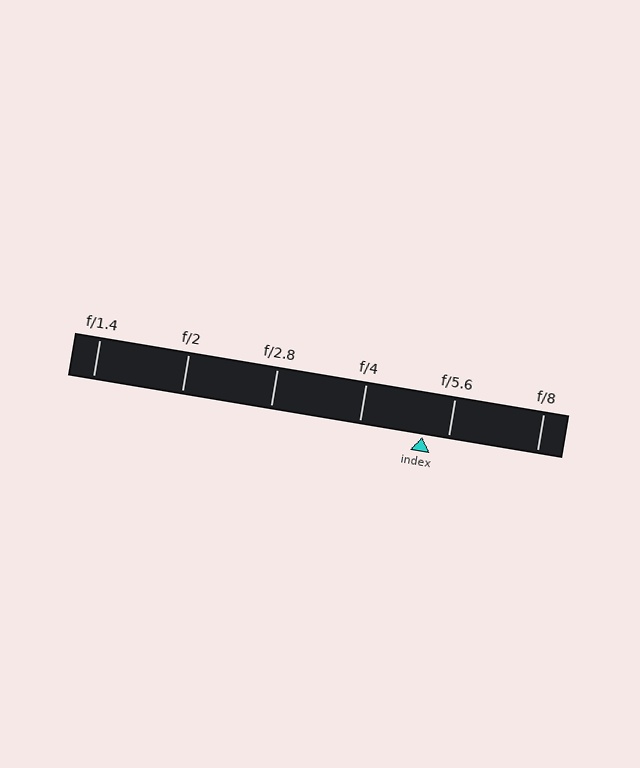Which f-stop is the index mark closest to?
The index mark is closest to f/5.6.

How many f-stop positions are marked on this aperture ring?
There are 6 f-stop positions marked.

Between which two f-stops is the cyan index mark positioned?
The index mark is between f/4 and f/5.6.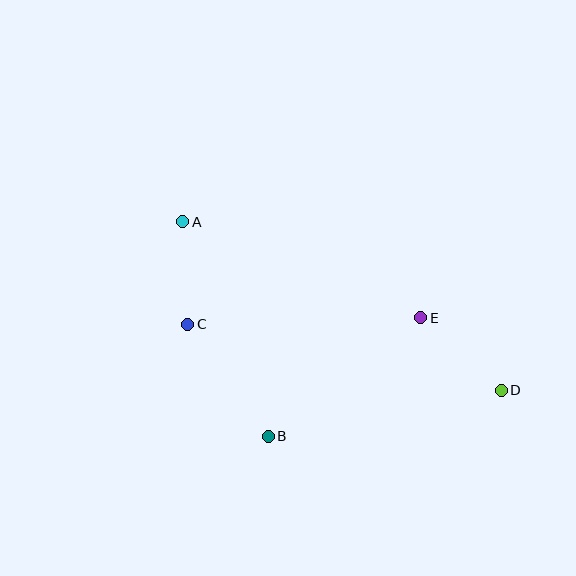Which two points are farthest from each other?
Points A and D are farthest from each other.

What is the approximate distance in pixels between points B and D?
The distance between B and D is approximately 238 pixels.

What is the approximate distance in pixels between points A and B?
The distance between A and B is approximately 231 pixels.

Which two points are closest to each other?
Points A and C are closest to each other.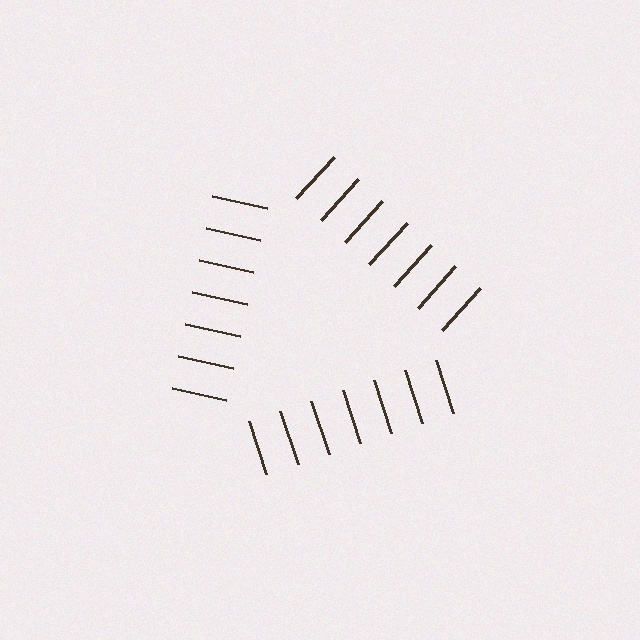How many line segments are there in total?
21 — 7 along each of the 3 edges.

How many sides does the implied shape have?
3 sides — the line-ends trace a triangle.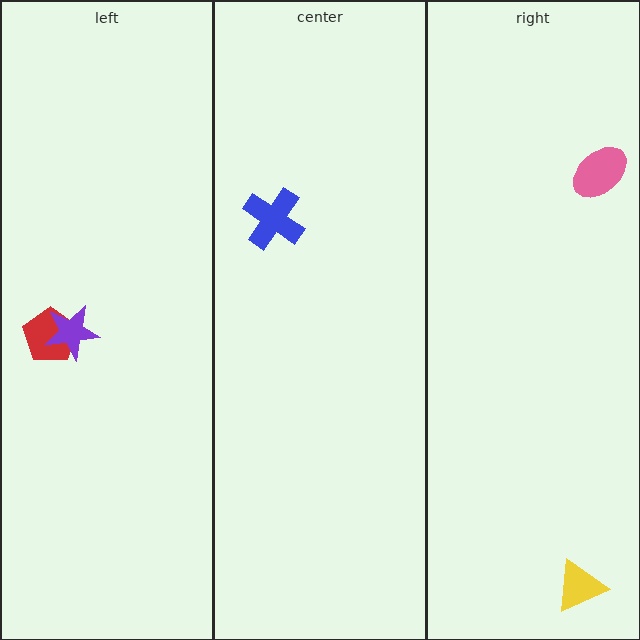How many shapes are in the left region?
2.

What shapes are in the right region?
The pink ellipse, the yellow triangle.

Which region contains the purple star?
The left region.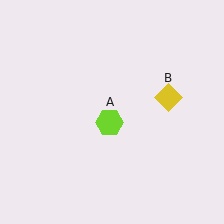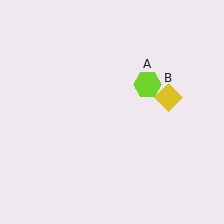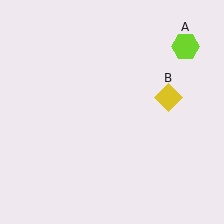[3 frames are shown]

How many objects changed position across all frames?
1 object changed position: lime hexagon (object A).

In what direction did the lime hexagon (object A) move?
The lime hexagon (object A) moved up and to the right.